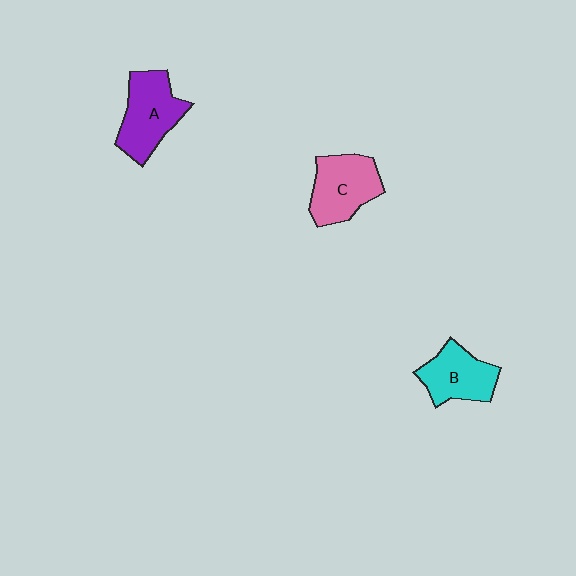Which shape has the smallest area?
Shape B (cyan).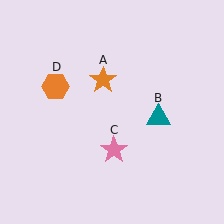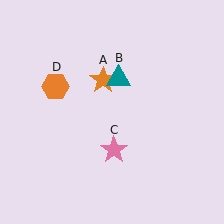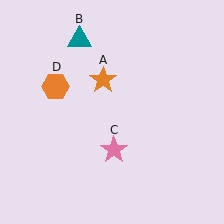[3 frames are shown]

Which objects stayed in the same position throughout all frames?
Orange star (object A) and pink star (object C) and orange hexagon (object D) remained stationary.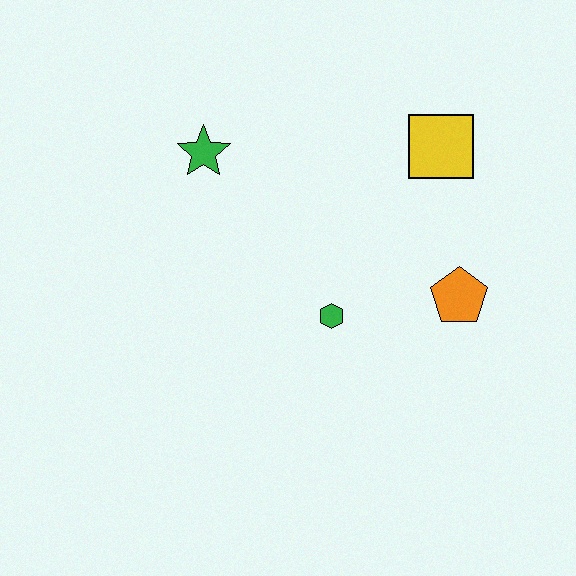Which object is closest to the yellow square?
The orange pentagon is closest to the yellow square.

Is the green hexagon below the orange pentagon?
Yes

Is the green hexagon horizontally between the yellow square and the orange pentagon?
No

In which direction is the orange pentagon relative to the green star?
The orange pentagon is to the right of the green star.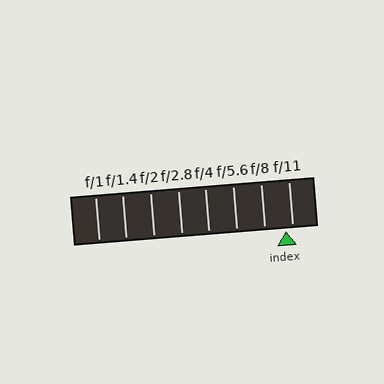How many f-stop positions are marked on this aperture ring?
There are 8 f-stop positions marked.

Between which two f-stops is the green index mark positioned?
The index mark is between f/8 and f/11.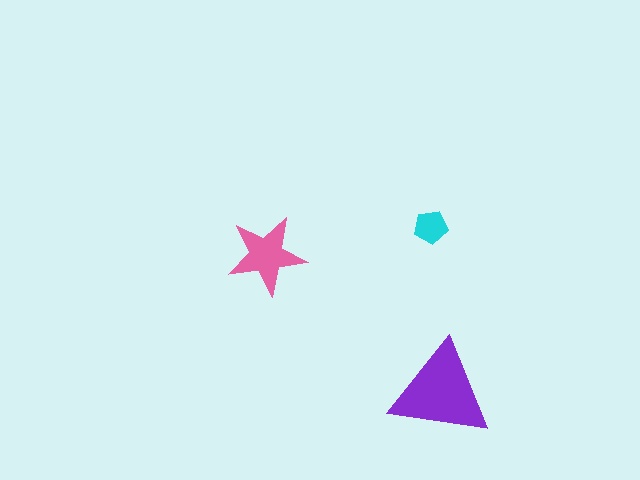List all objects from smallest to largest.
The cyan pentagon, the pink star, the purple triangle.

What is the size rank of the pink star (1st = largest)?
2nd.